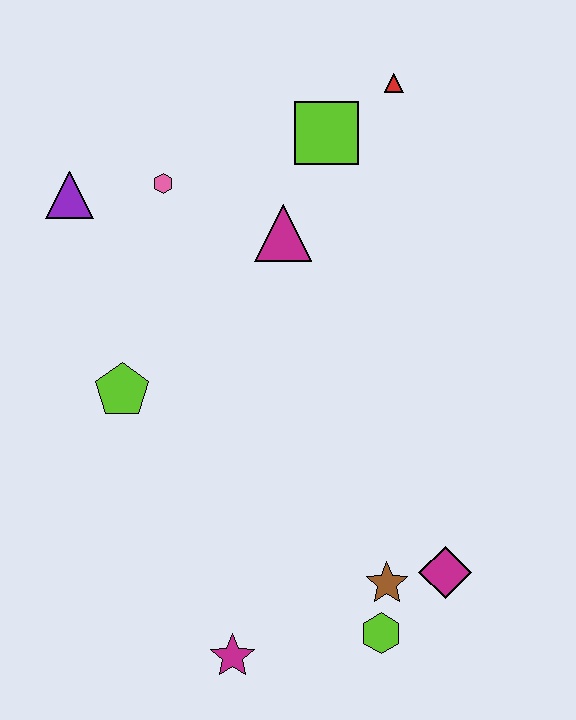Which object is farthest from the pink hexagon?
The lime hexagon is farthest from the pink hexagon.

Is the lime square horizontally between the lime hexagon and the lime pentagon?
Yes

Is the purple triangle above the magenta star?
Yes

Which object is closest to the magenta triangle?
The lime square is closest to the magenta triangle.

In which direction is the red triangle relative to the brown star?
The red triangle is above the brown star.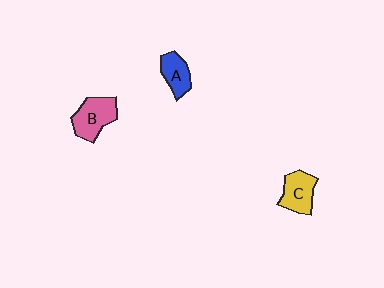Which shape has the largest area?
Shape B (pink).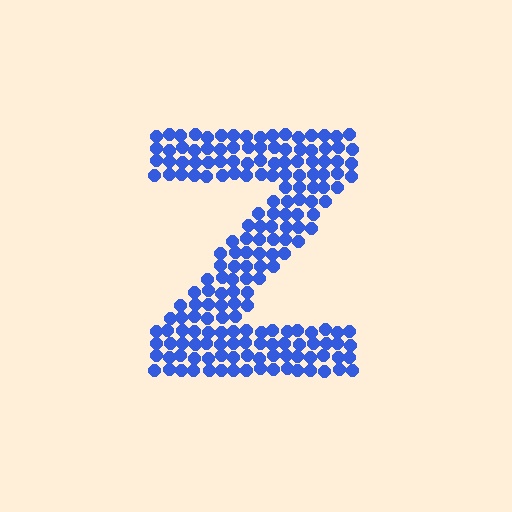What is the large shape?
The large shape is the letter Z.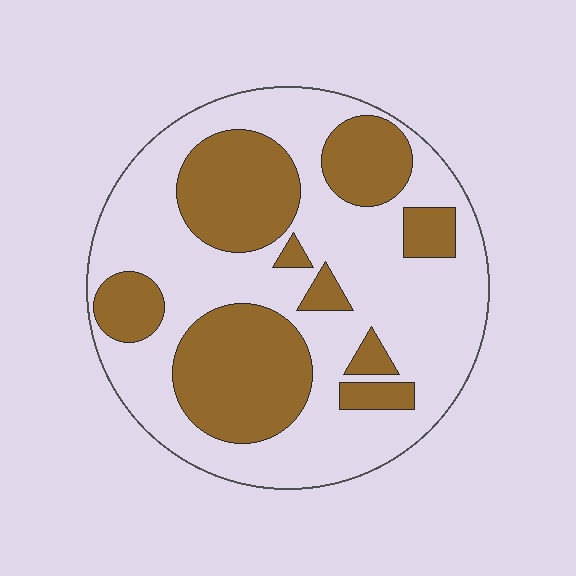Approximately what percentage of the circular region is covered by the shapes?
Approximately 35%.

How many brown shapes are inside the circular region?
9.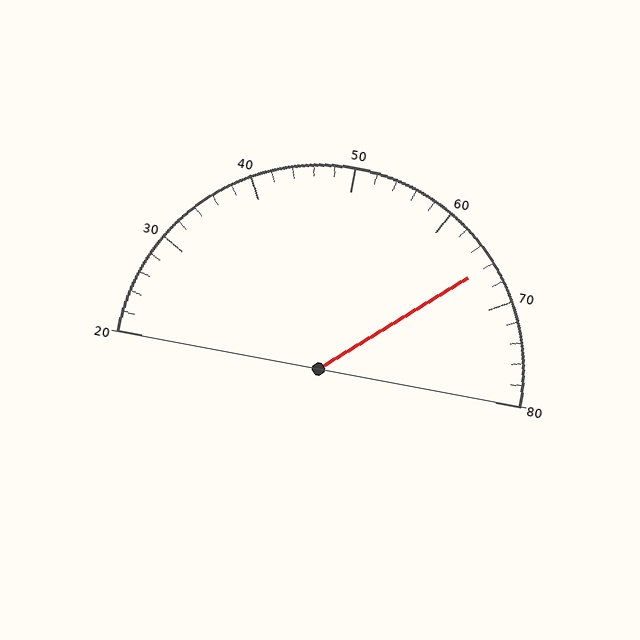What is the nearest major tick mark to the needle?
The nearest major tick mark is 70.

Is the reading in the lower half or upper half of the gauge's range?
The reading is in the upper half of the range (20 to 80).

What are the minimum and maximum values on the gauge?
The gauge ranges from 20 to 80.